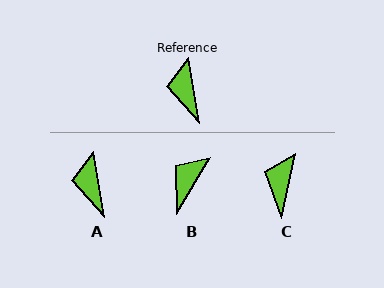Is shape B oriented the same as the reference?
No, it is off by about 40 degrees.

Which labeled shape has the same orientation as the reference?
A.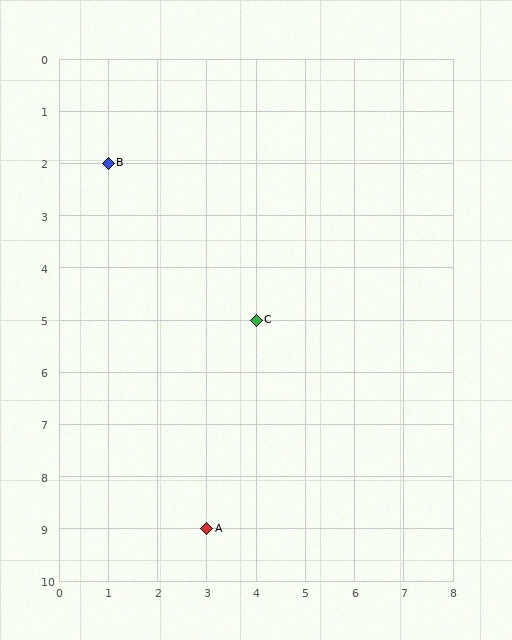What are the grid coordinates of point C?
Point C is at grid coordinates (4, 5).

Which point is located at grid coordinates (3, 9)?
Point A is at (3, 9).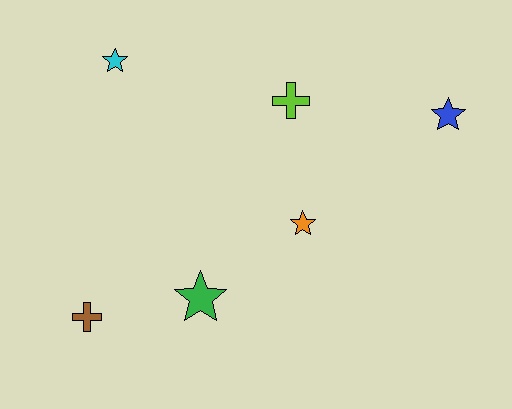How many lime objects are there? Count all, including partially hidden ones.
There is 1 lime object.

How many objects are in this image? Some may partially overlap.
There are 6 objects.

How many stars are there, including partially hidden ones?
There are 4 stars.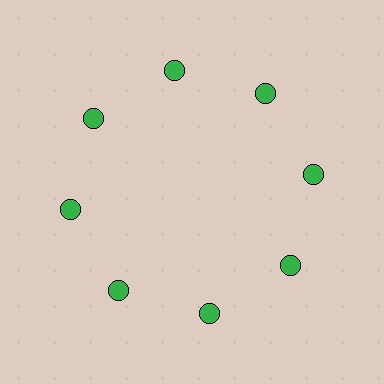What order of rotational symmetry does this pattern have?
This pattern has 8-fold rotational symmetry.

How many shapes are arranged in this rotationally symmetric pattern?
There are 8 shapes, arranged in 8 groups of 1.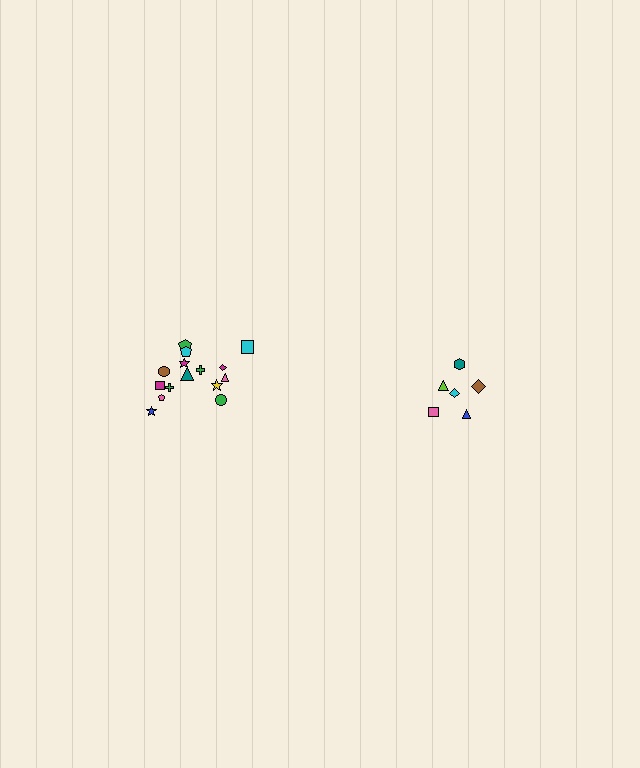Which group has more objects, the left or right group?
The left group.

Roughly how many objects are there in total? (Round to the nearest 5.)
Roughly 20 objects in total.